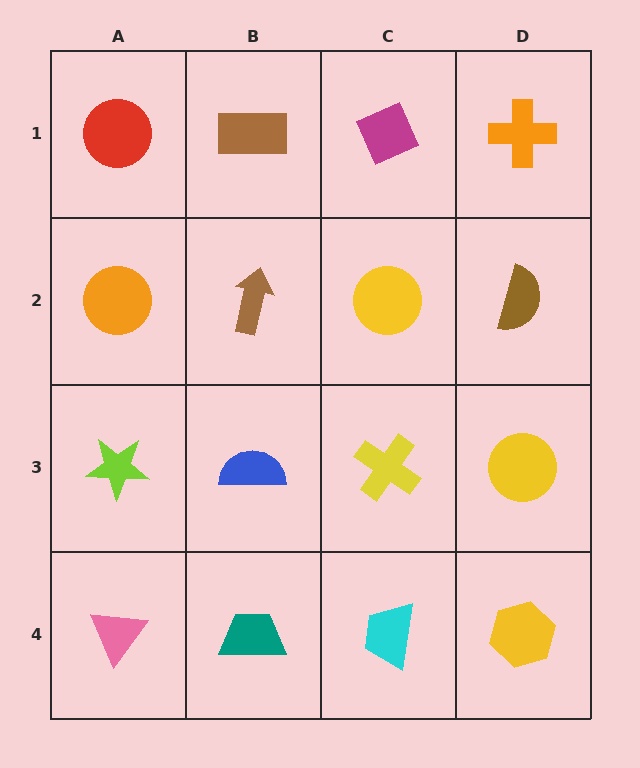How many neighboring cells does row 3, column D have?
3.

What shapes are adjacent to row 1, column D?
A brown semicircle (row 2, column D), a magenta diamond (row 1, column C).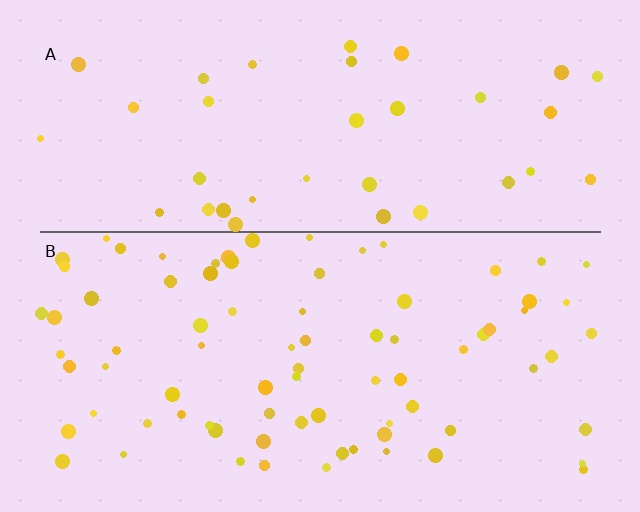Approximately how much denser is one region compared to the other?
Approximately 2.1× — region B over region A.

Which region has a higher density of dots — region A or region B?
B (the bottom).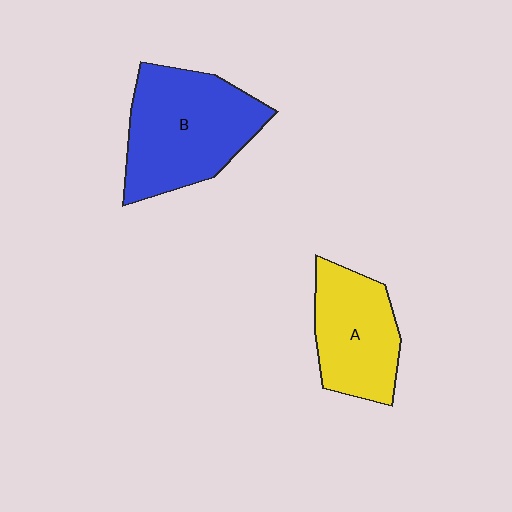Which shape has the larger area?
Shape B (blue).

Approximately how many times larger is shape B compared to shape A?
Approximately 1.4 times.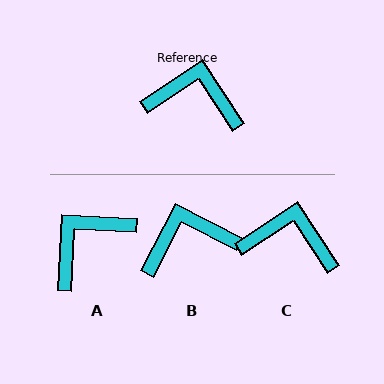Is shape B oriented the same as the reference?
No, it is off by about 29 degrees.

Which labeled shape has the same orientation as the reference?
C.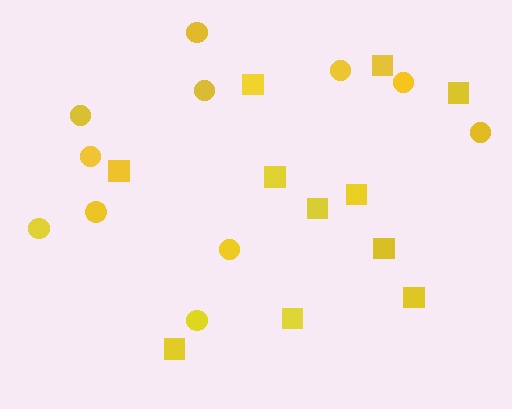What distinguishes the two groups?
There are 2 groups: one group of squares (11) and one group of circles (11).